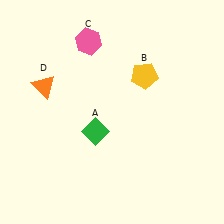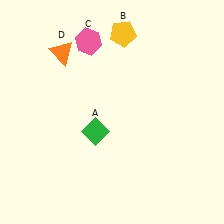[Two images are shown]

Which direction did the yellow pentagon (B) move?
The yellow pentagon (B) moved up.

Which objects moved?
The objects that moved are: the yellow pentagon (B), the orange triangle (D).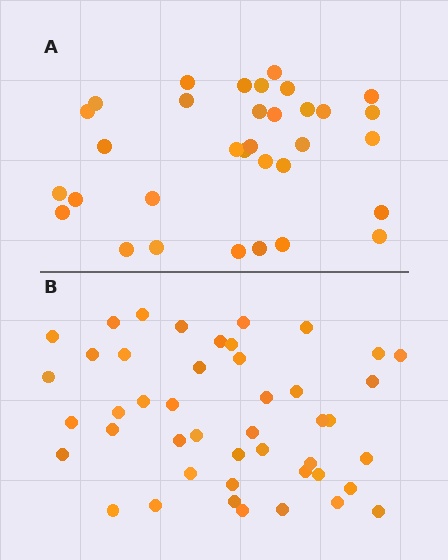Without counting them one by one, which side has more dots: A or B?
Region B (the bottom region) has more dots.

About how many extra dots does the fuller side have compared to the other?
Region B has roughly 12 or so more dots than region A.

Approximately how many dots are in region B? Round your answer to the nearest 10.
About 40 dots. (The exact count is 45, which rounds to 40.)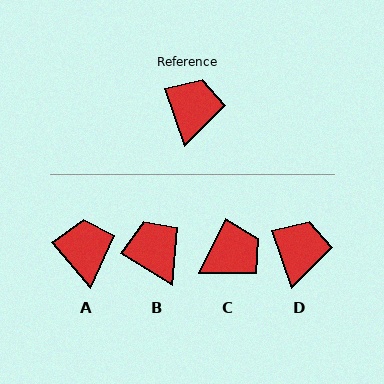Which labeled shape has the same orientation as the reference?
D.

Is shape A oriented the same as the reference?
No, it is off by about 21 degrees.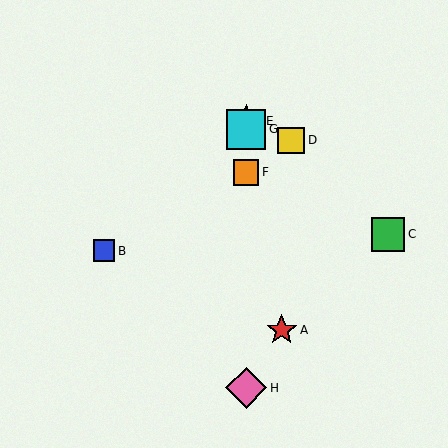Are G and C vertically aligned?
No, G is at x≈246 and C is at x≈388.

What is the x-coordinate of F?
Object F is at x≈246.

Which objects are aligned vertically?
Objects E, F, G, H are aligned vertically.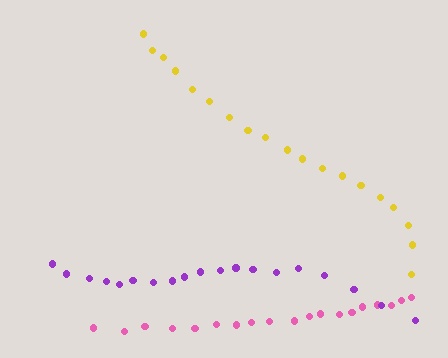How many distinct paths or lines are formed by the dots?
There are 3 distinct paths.